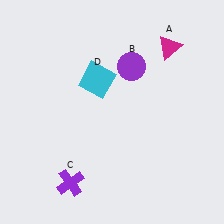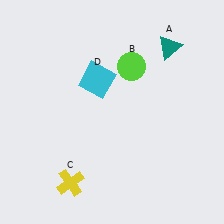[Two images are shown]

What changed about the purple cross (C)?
In Image 1, C is purple. In Image 2, it changed to yellow.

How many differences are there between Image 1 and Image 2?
There are 3 differences between the two images.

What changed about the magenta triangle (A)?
In Image 1, A is magenta. In Image 2, it changed to teal.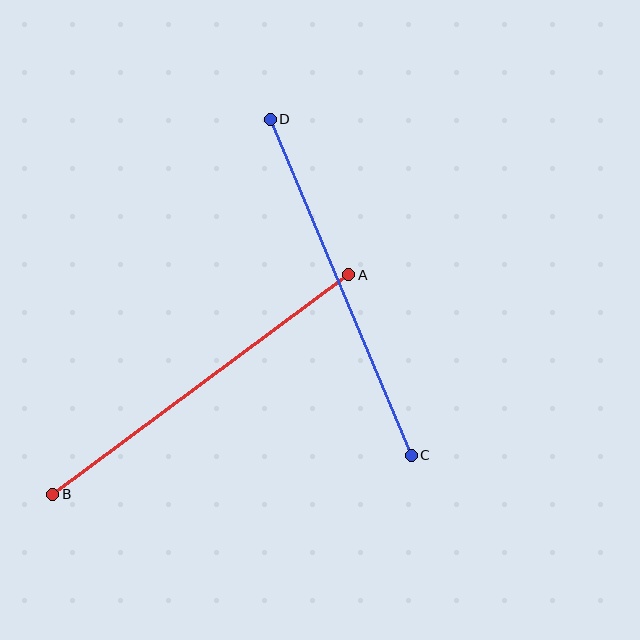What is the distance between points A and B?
The distance is approximately 368 pixels.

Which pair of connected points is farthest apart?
Points A and B are farthest apart.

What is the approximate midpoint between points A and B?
The midpoint is at approximately (201, 385) pixels.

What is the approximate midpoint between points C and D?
The midpoint is at approximately (341, 287) pixels.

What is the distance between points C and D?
The distance is approximately 364 pixels.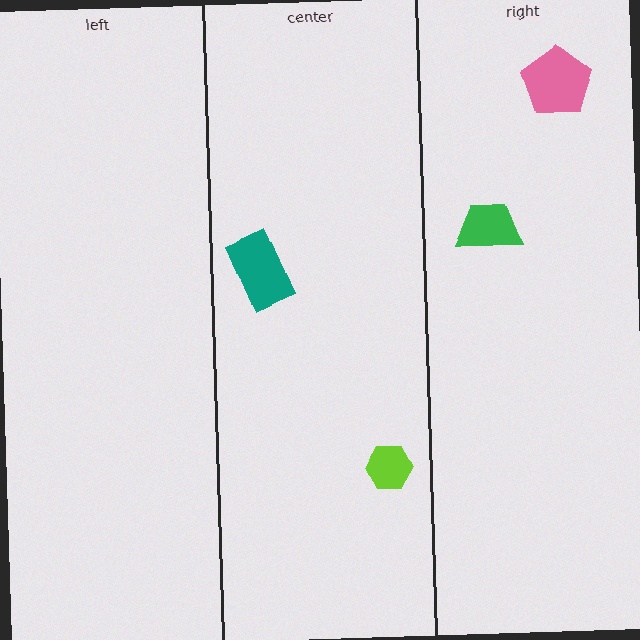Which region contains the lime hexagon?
The center region.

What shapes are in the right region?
The green trapezoid, the pink pentagon.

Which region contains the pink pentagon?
The right region.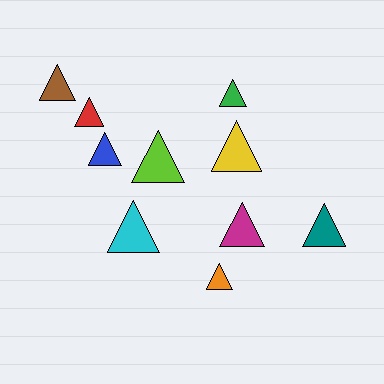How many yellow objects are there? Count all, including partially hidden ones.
There is 1 yellow object.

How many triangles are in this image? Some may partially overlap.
There are 10 triangles.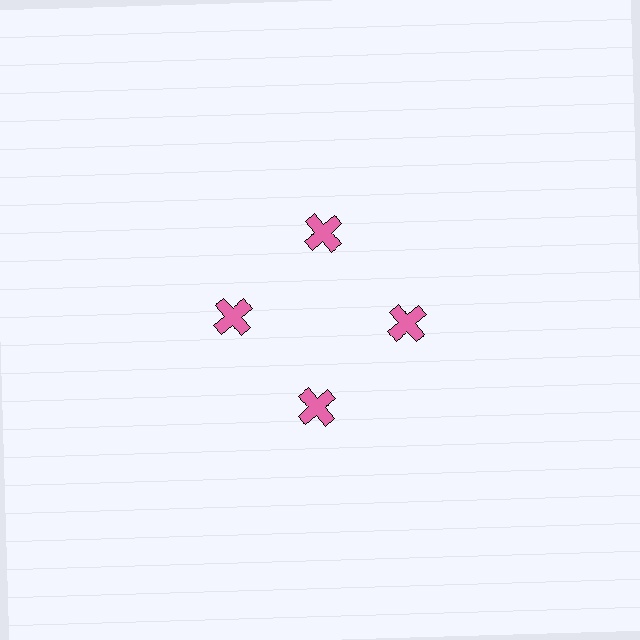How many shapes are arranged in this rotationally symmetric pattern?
There are 4 shapes, arranged in 4 groups of 1.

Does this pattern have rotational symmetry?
Yes, this pattern has 4-fold rotational symmetry. It looks the same after rotating 90 degrees around the center.